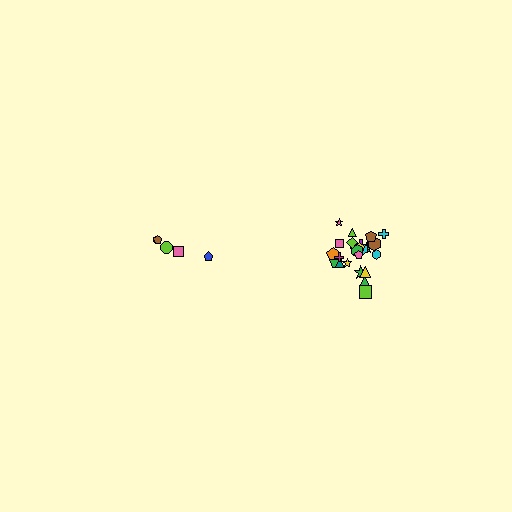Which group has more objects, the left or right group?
The right group.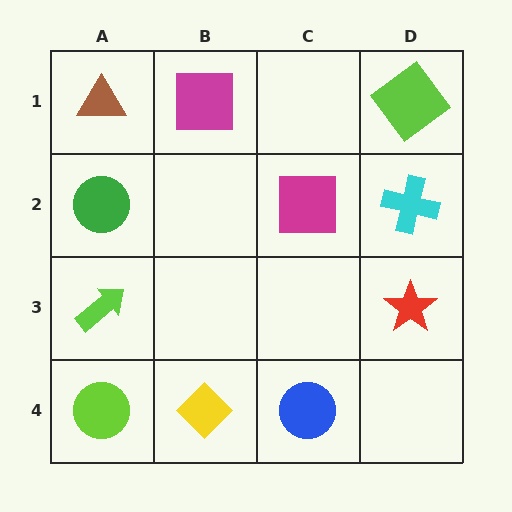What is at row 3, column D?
A red star.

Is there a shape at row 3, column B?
No, that cell is empty.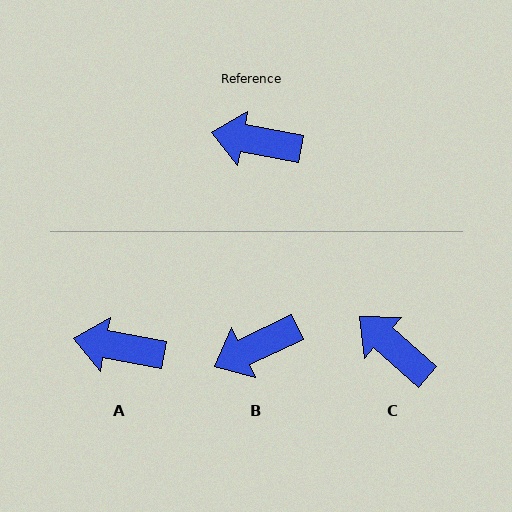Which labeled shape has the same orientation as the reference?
A.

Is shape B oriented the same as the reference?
No, it is off by about 36 degrees.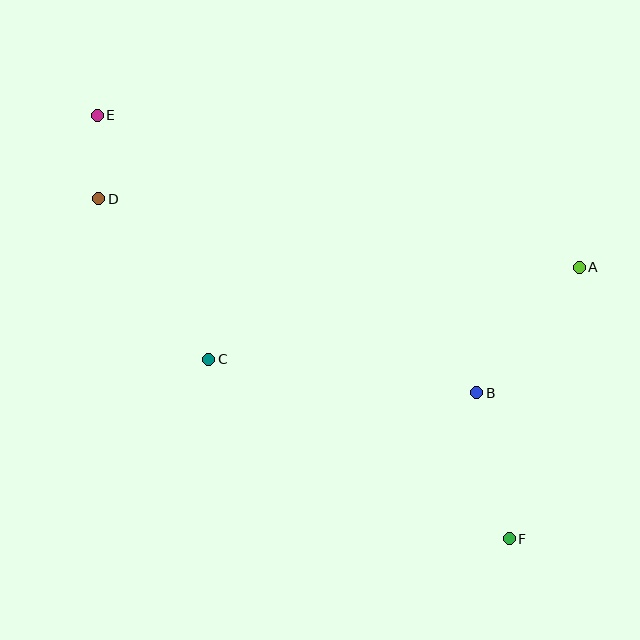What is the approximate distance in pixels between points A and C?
The distance between A and C is approximately 381 pixels.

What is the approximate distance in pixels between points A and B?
The distance between A and B is approximately 162 pixels.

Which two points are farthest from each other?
Points E and F are farthest from each other.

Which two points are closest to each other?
Points D and E are closest to each other.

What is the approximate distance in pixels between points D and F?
The distance between D and F is approximately 533 pixels.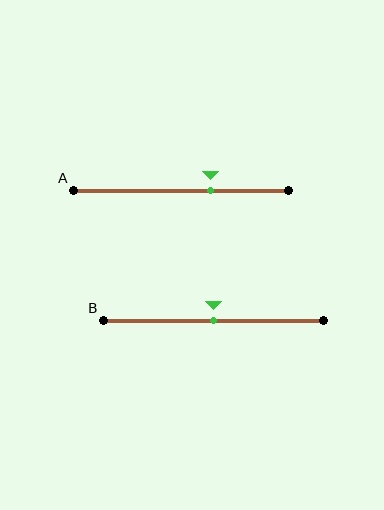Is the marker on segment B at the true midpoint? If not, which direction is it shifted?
Yes, the marker on segment B is at the true midpoint.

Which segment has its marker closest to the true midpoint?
Segment B has its marker closest to the true midpoint.